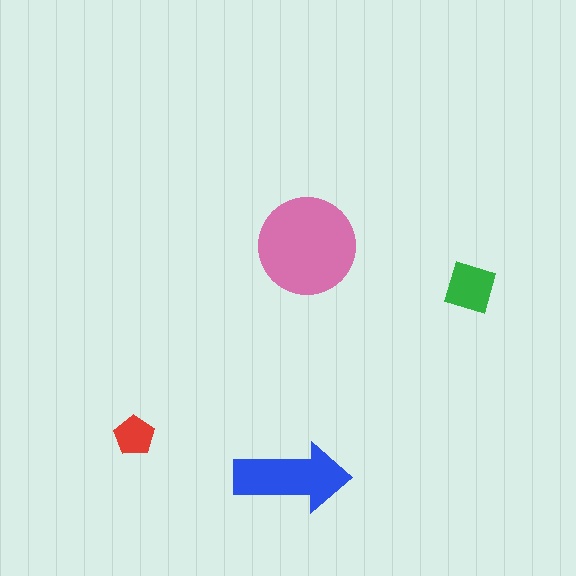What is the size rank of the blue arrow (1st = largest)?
2nd.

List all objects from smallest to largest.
The red pentagon, the green diamond, the blue arrow, the pink circle.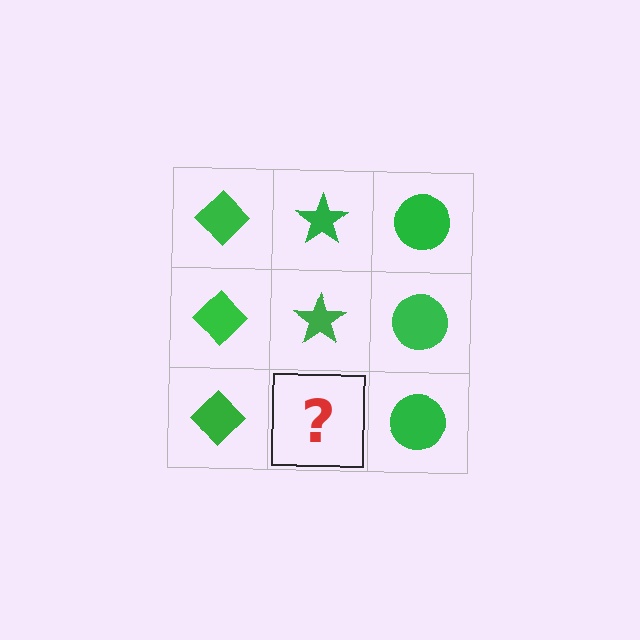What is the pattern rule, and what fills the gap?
The rule is that each column has a consistent shape. The gap should be filled with a green star.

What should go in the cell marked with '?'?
The missing cell should contain a green star.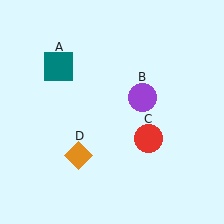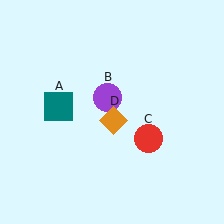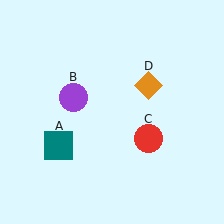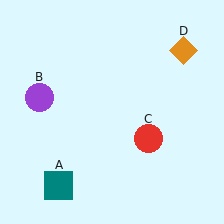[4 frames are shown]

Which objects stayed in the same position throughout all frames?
Red circle (object C) remained stationary.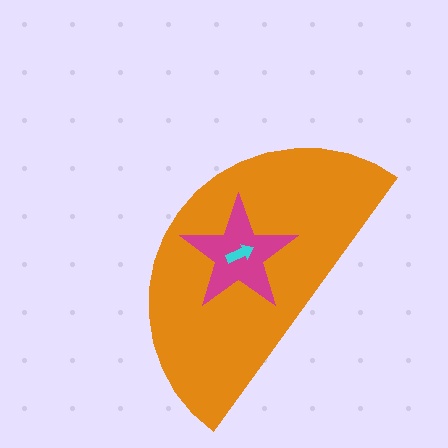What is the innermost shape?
The cyan arrow.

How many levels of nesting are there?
3.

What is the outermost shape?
The orange semicircle.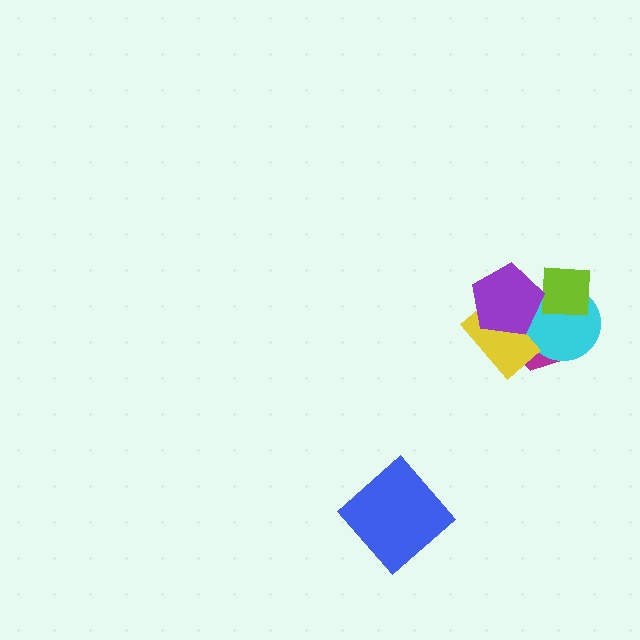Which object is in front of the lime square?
The purple pentagon is in front of the lime square.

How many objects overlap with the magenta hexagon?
4 objects overlap with the magenta hexagon.